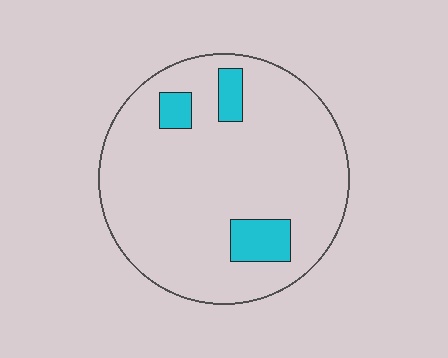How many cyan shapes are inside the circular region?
3.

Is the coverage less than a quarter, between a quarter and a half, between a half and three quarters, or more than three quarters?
Less than a quarter.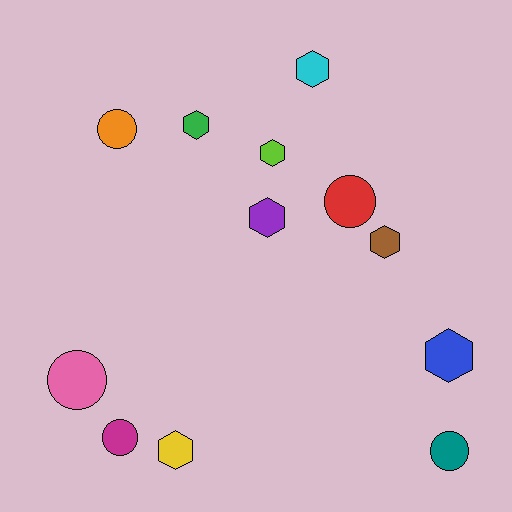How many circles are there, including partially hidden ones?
There are 5 circles.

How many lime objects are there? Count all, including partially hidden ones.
There is 1 lime object.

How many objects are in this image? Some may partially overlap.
There are 12 objects.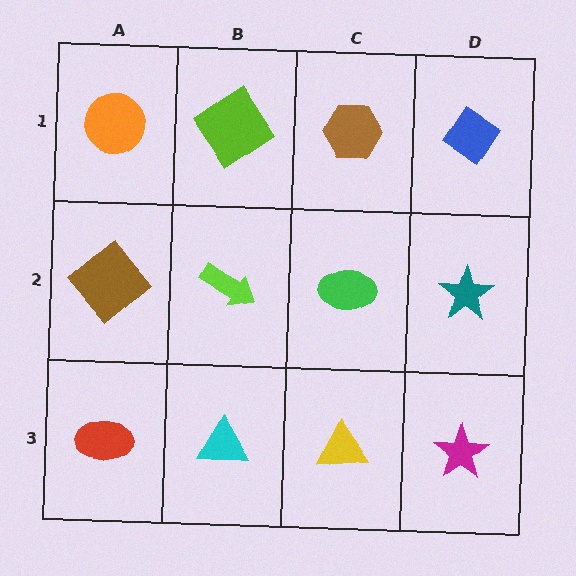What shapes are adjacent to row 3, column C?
A green ellipse (row 2, column C), a cyan triangle (row 3, column B), a magenta star (row 3, column D).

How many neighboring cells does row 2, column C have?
4.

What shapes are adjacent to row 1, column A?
A brown diamond (row 2, column A), a lime diamond (row 1, column B).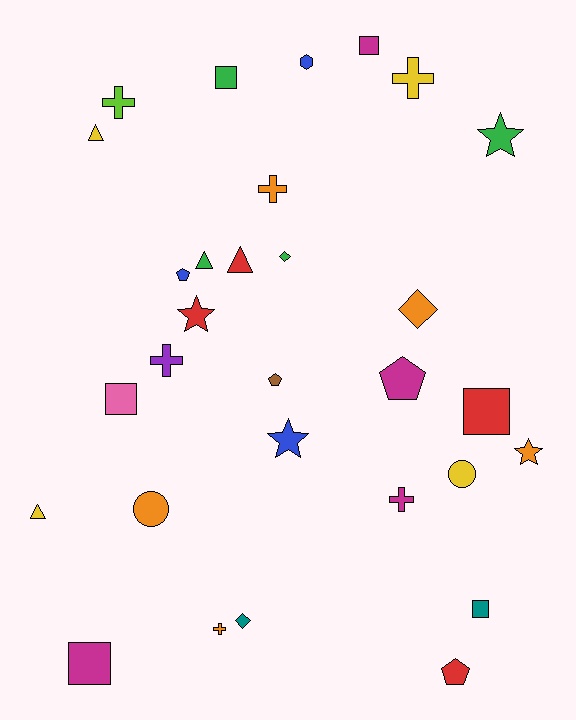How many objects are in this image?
There are 30 objects.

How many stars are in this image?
There are 4 stars.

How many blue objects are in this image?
There are 3 blue objects.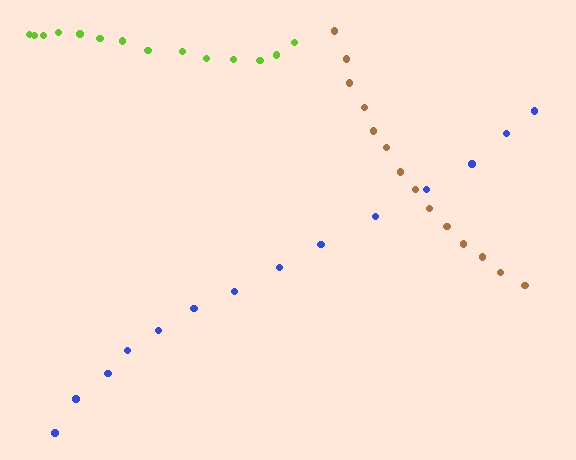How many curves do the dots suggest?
There are 3 distinct paths.